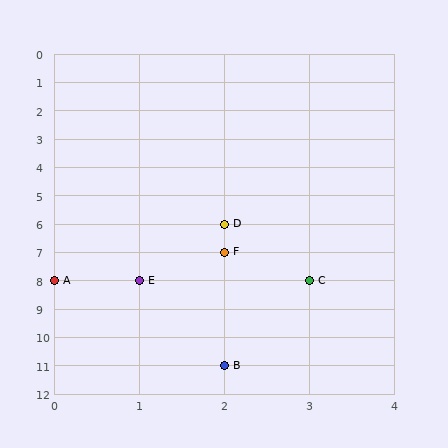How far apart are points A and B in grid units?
Points A and B are 2 columns and 3 rows apart (about 3.6 grid units diagonally).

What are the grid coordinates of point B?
Point B is at grid coordinates (2, 11).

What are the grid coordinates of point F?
Point F is at grid coordinates (2, 7).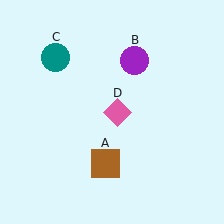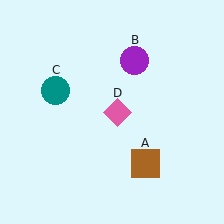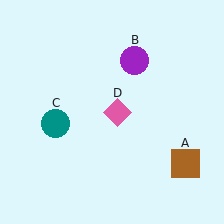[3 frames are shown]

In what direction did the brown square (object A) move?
The brown square (object A) moved right.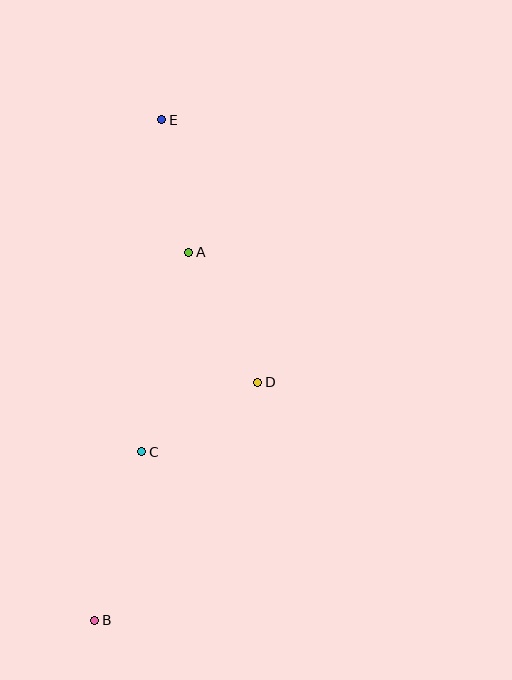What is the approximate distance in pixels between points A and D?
The distance between A and D is approximately 147 pixels.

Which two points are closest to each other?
Points A and E are closest to each other.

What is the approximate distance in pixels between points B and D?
The distance between B and D is approximately 289 pixels.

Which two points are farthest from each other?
Points B and E are farthest from each other.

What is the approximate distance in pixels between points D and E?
The distance between D and E is approximately 279 pixels.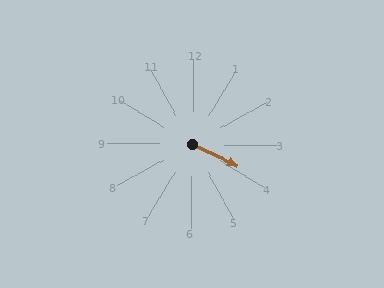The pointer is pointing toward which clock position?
Roughly 4 o'clock.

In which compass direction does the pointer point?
Southeast.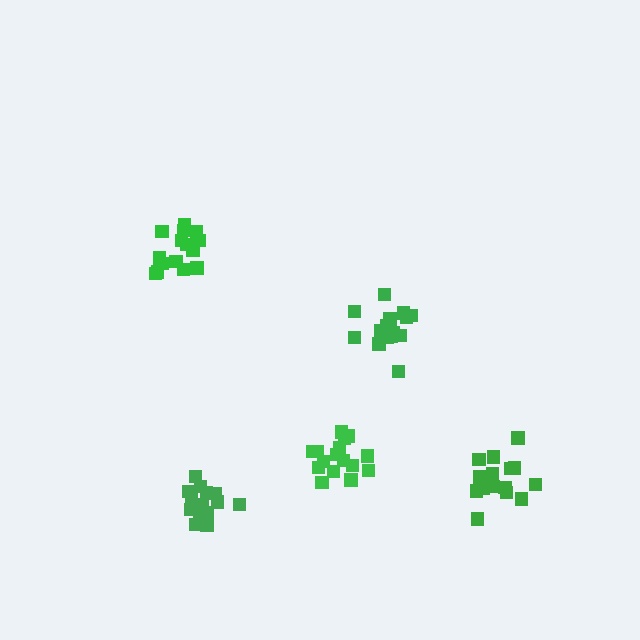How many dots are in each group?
Group 1: 15 dots, Group 2: 15 dots, Group 3: 16 dots, Group 4: 15 dots, Group 5: 17 dots (78 total).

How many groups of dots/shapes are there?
There are 5 groups.